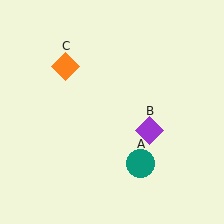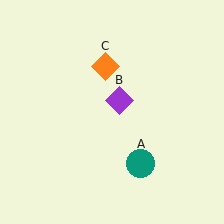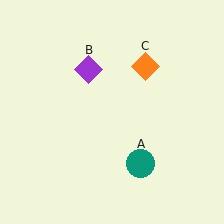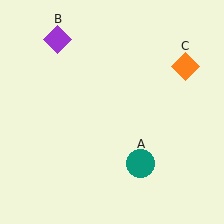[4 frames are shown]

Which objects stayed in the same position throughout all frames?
Teal circle (object A) remained stationary.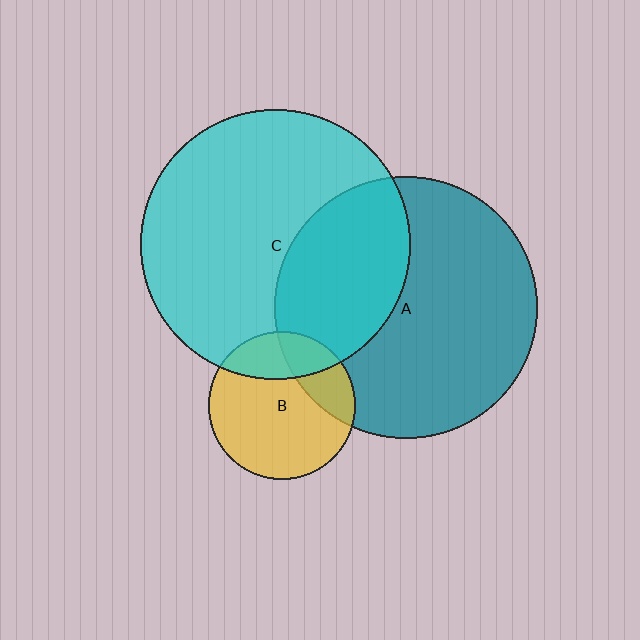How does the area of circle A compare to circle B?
Approximately 3.1 times.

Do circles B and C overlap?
Yes.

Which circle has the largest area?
Circle C (cyan).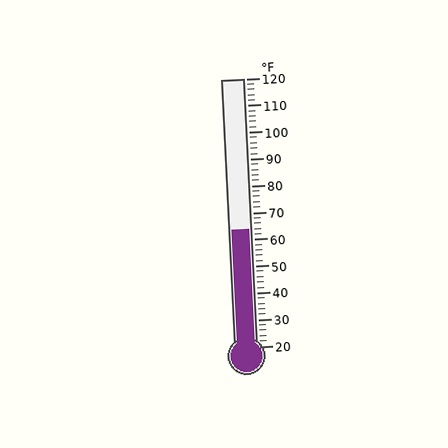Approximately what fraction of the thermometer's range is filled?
The thermometer is filled to approximately 45% of its range.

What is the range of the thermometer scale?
The thermometer scale ranges from 20°F to 120°F.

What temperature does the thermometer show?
The thermometer shows approximately 64°F.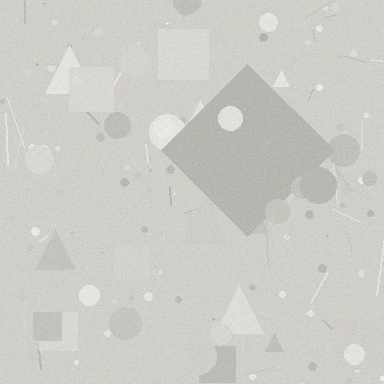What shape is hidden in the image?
A diamond is hidden in the image.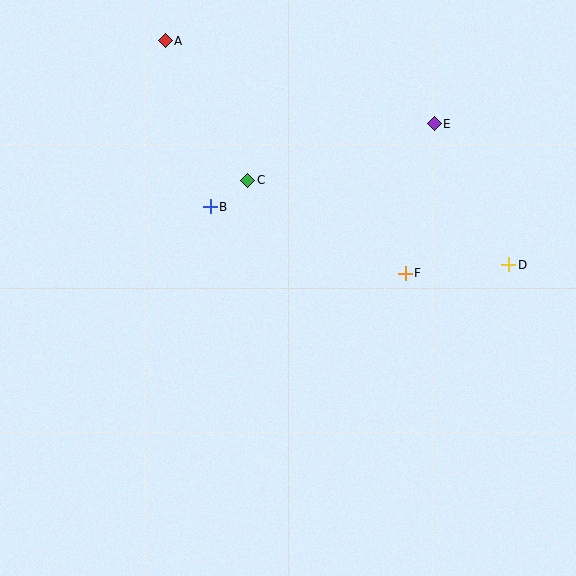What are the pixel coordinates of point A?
Point A is at (165, 41).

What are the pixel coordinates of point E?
Point E is at (434, 124).